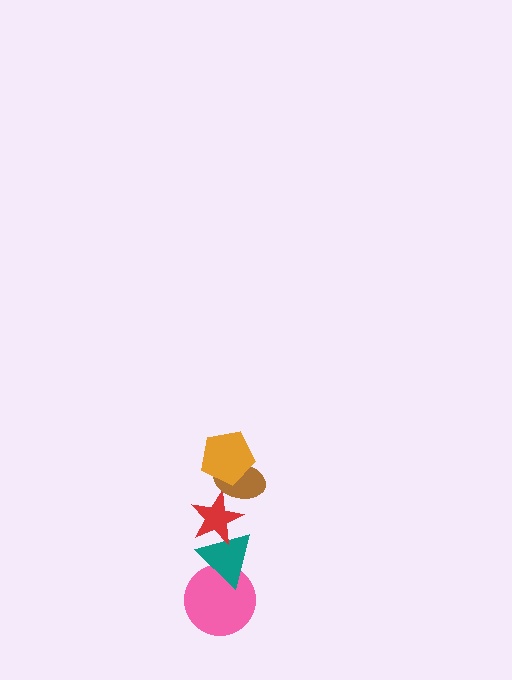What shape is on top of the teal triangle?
The red star is on top of the teal triangle.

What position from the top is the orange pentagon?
The orange pentagon is 1st from the top.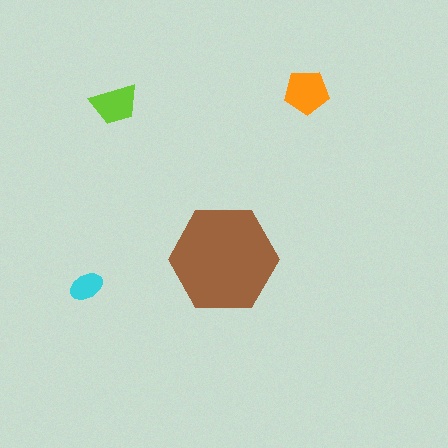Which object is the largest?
The brown hexagon.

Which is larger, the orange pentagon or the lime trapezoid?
The orange pentagon.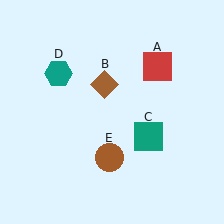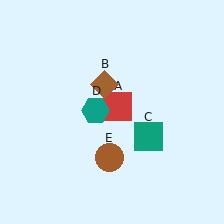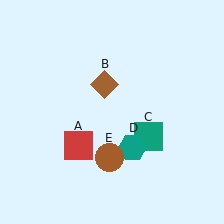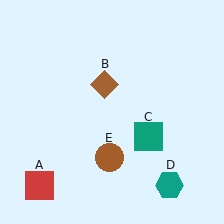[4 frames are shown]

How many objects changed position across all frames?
2 objects changed position: red square (object A), teal hexagon (object D).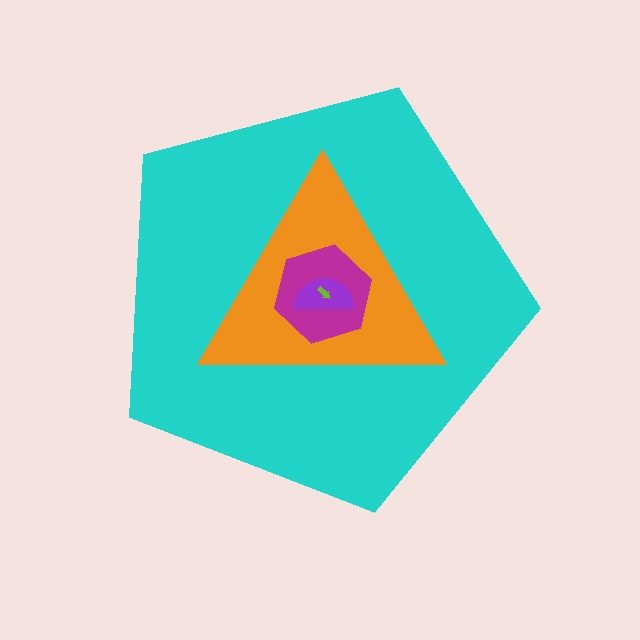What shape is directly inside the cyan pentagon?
The orange triangle.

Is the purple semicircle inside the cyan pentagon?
Yes.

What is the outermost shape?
The cyan pentagon.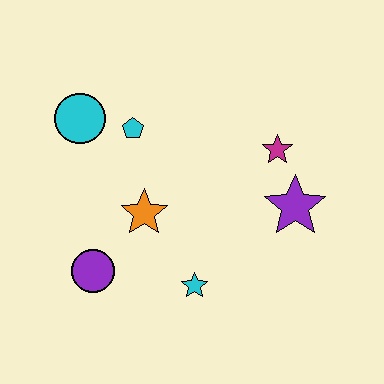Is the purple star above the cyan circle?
No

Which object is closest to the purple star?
The magenta star is closest to the purple star.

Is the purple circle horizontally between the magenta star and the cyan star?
No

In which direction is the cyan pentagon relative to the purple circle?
The cyan pentagon is above the purple circle.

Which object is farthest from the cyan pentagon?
The purple star is farthest from the cyan pentagon.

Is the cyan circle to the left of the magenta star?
Yes